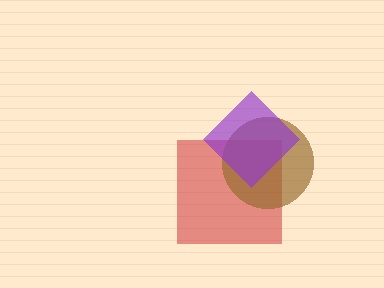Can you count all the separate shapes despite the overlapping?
Yes, there are 3 separate shapes.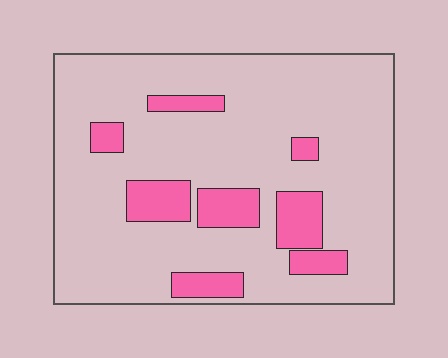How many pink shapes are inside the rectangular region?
8.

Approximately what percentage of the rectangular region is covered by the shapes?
Approximately 15%.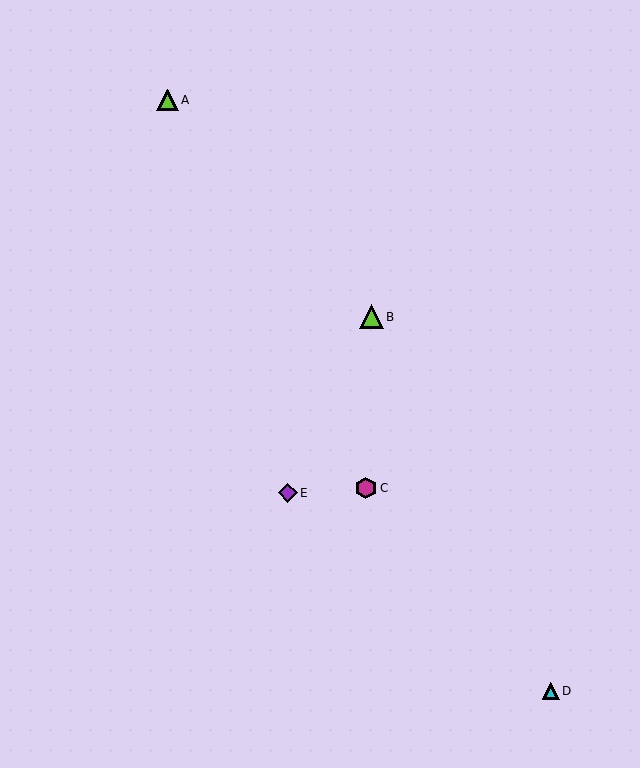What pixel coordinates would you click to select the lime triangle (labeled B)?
Click at (371, 317) to select the lime triangle B.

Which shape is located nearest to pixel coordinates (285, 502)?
The purple diamond (labeled E) at (288, 493) is nearest to that location.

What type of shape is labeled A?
Shape A is a lime triangle.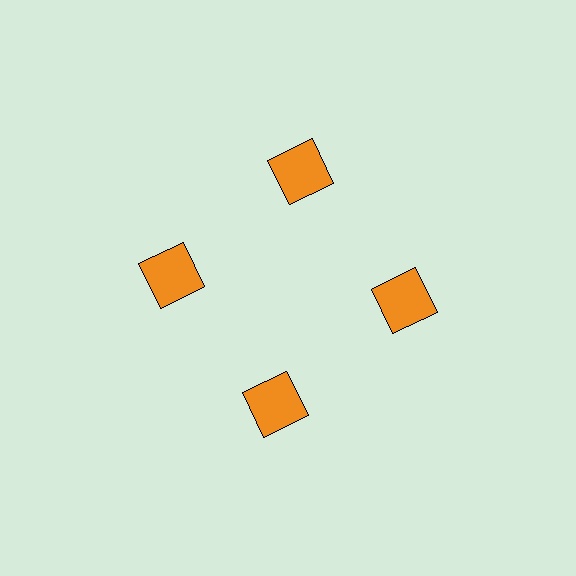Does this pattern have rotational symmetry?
Yes, this pattern has 4-fold rotational symmetry. It looks the same after rotating 90 degrees around the center.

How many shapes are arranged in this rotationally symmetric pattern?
There are 4 shapes, arranged in 4 groups of 1.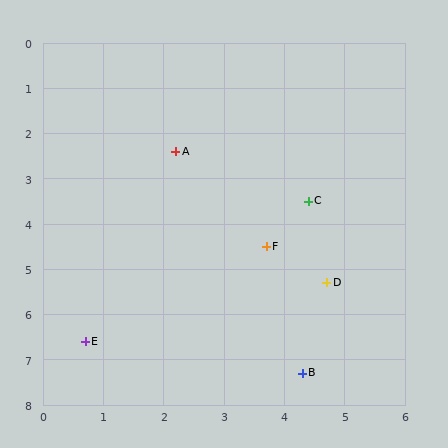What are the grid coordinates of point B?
Point B is at approximately (4.3, 7.3).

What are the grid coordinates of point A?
Point A is at approximately (2.2, 2.4).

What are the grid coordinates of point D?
Point D is at approximately (4.7, 5.3).